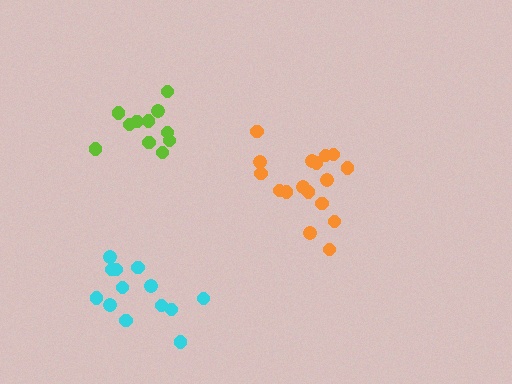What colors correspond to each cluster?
The clusters are colored: cyan, orange, lime.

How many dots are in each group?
Group 1: 13 dots, Group 2: 17 dots, Group 3: 11 dots (41 total).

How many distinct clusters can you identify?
There are 3 distinct clusters.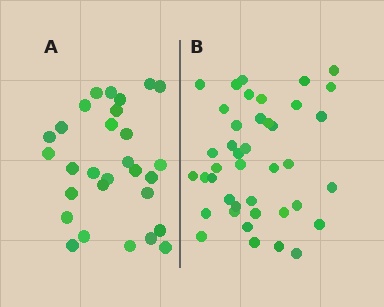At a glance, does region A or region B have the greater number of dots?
Region B (the right region) has more dots.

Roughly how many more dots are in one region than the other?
Region B has roughly 12 or so more dots than region A.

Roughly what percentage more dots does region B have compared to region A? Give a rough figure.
About 40% more.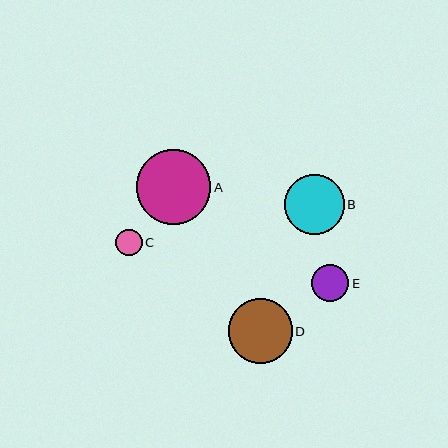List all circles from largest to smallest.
From largest to smallest: A, D, B, E, C.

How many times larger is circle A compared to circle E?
Circle A is approximately 2.0 times the size of circle E.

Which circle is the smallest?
Circle C is the smallest with a size of approximately 27 pixels.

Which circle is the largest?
Circle A is the largest with a size of approximately 74 pixels.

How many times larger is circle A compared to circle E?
Circle A is approximately 2.0 times the size of circle E.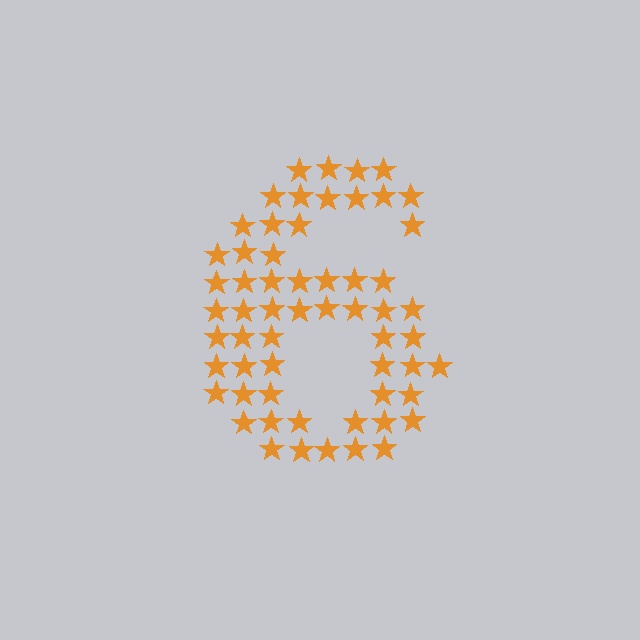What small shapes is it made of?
It is made of small stars.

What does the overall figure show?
The overall figure shows the digit 6.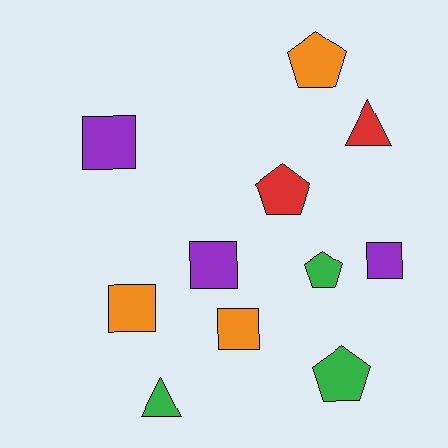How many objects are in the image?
There are 11 objects.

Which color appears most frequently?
Purple, with 3 objects.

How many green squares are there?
There are no green squares.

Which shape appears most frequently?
Square, with 5 objects.